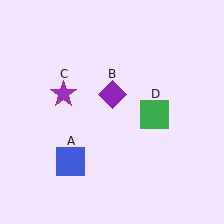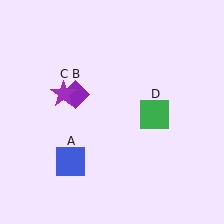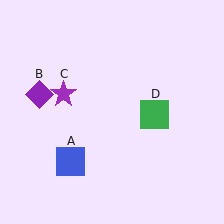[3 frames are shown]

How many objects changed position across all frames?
1 object changed position: purple diamond (object B).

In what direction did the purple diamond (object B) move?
The purple diamond (object B) moved left.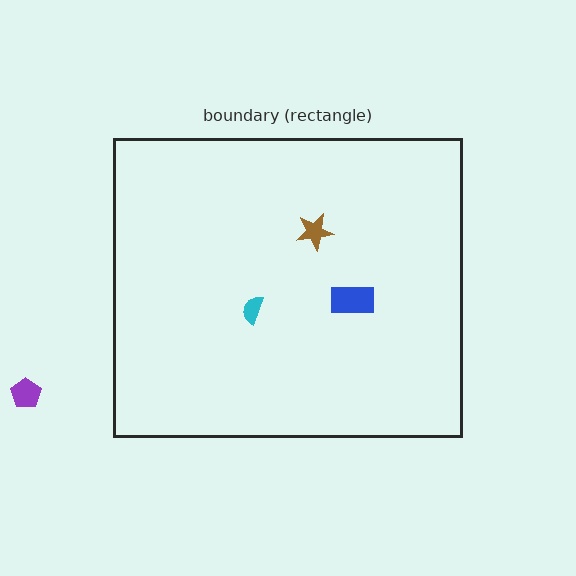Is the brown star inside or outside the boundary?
Inside.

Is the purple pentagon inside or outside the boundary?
Outside.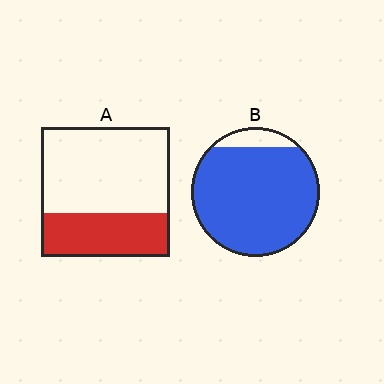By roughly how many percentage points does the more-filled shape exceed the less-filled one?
By roughly 55 percentage points (B over A).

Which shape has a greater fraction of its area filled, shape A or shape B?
Shape B.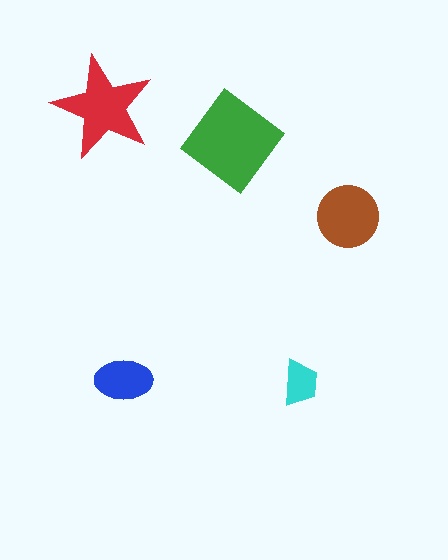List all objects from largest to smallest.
The green diamond, the red star, the brown circle, the blue ellipse, the cyan trapezoid.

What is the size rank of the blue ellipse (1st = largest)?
4th.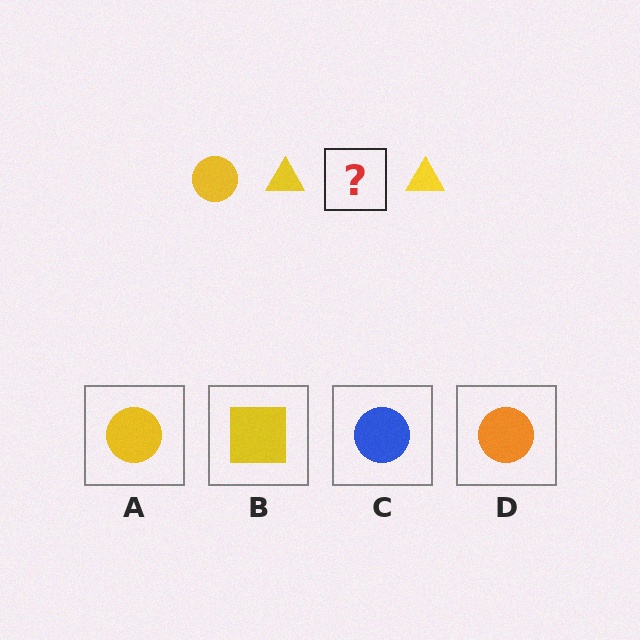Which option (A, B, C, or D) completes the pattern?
A.